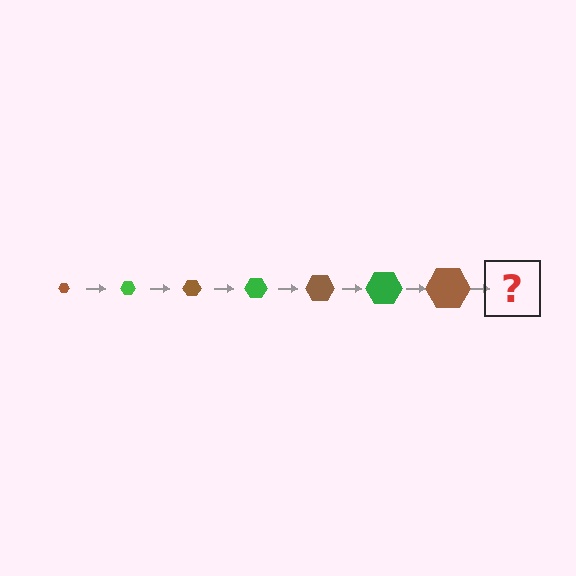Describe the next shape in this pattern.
It should be a green hexagon, larger than the previous one.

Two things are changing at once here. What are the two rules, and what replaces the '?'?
The two rules are that the hexagon grows larger each step and the color cycles through brown and green. The '?' should be a green hexagon, larger than the previous one.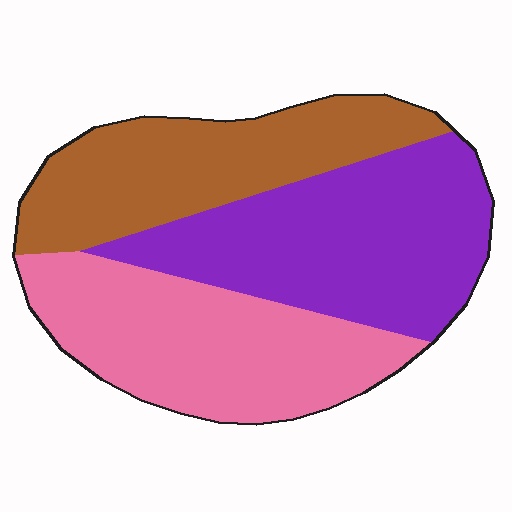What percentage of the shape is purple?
Purple covers roughly 35% of the shape.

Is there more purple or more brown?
Purple.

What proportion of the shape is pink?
Pink covers about 35% of the shape.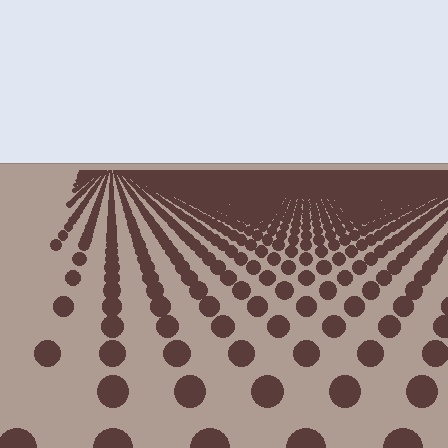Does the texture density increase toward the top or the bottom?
Density increases toward the top.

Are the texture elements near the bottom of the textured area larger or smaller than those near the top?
Larger. Near the bottom, elements are closer to the viewer and appear at a bigger on-screen size.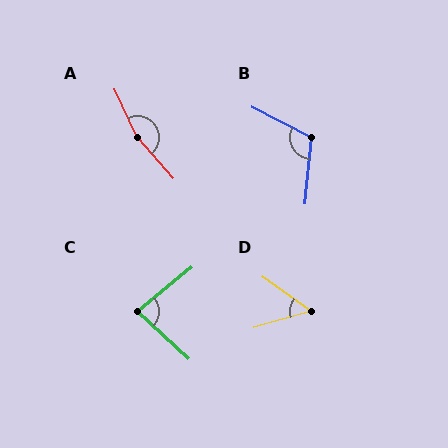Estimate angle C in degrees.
Approximately 81 degrees.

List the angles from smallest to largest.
D (52°), C (81°), B (112°), A (163°).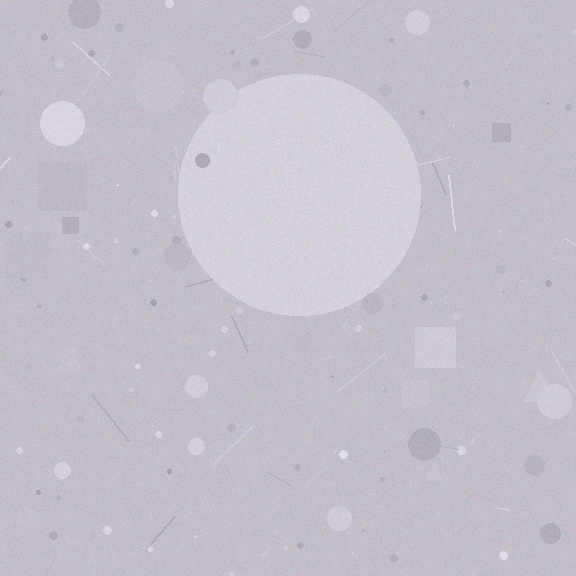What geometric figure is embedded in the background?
A circle is embedded in the background.